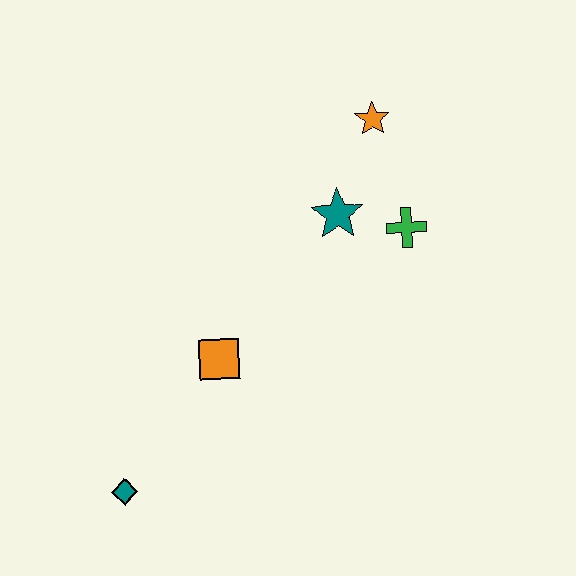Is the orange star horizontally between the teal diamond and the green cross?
Yes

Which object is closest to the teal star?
The green cross is closest to the teal star.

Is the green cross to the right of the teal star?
Yes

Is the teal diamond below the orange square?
Yes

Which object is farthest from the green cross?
The teal diamond is farthest from the green cross.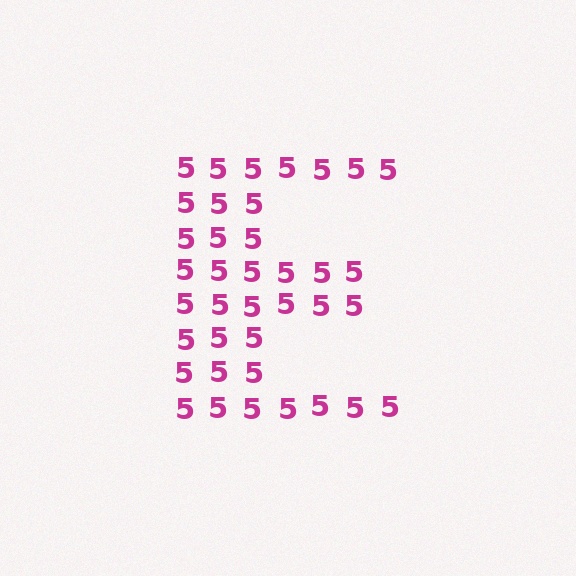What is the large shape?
The large shape is the letter E.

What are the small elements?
The small elements are digit 5's.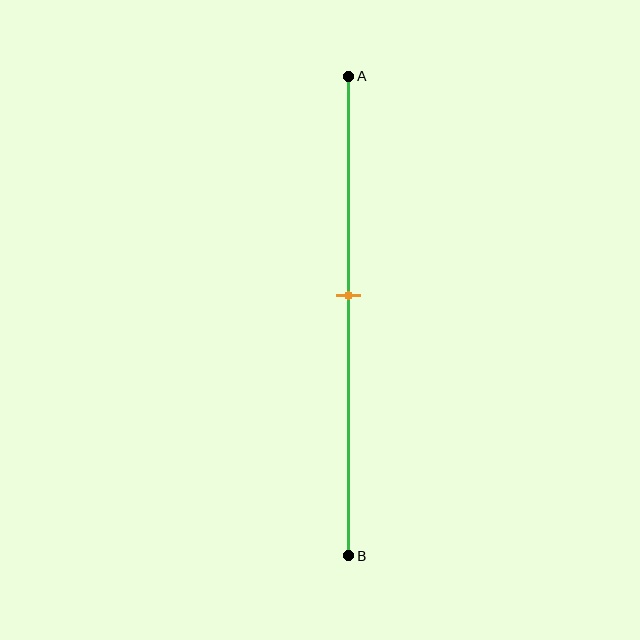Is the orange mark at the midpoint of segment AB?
No, the mark is at about 45% from A, not at the 50% midpoint.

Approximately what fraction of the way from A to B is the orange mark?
The orange mark is approximately 45% of the way from A to B.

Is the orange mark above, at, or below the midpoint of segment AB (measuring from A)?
The orange mark is above the midpoint of segment AB.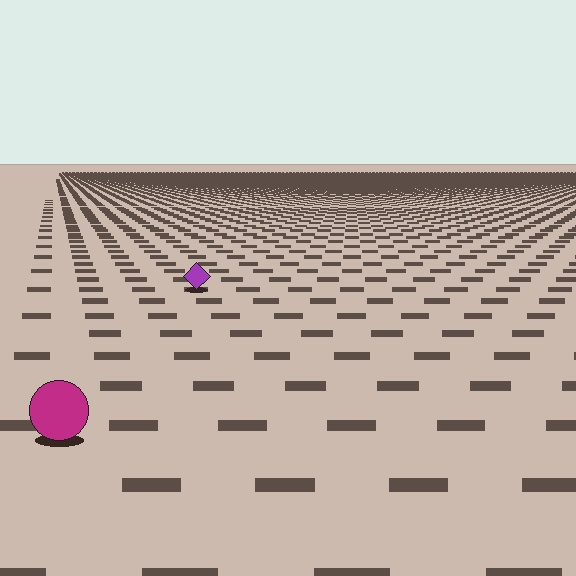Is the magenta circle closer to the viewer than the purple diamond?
Yes. The magenta circle is closer — you can tell from the texture gradient: the ground texture is coarser near it.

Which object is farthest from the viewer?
The purple diamond is farthest from the viewer. It appears smaller and the ground texture around it is denser.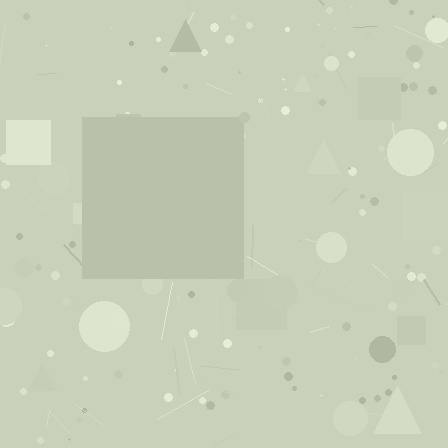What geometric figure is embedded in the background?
A square is embedded in the background.